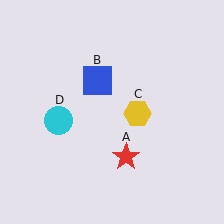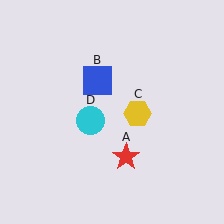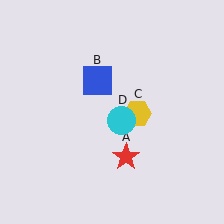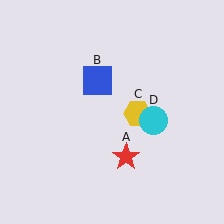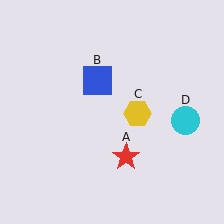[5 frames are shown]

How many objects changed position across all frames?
1 object changed position: cyan circle (object D).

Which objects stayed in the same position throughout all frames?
Red star (object A) and blue square (object B) and yellow hexagon (object C) remained stationary.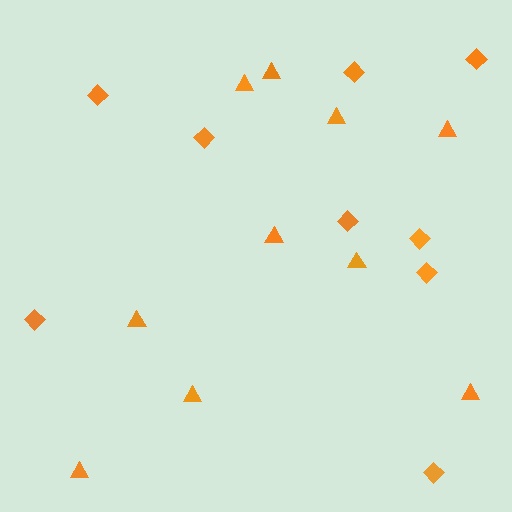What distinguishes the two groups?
There are 2 groups: one group of triangles (10) and one group of diamonds (9).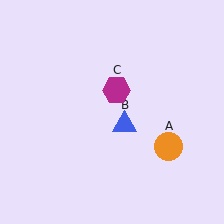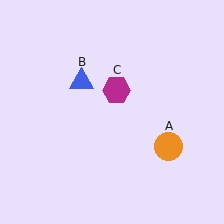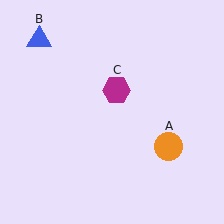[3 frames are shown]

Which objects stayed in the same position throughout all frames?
Orange circle (object A) and magenta hexagon (object C) remained stationary.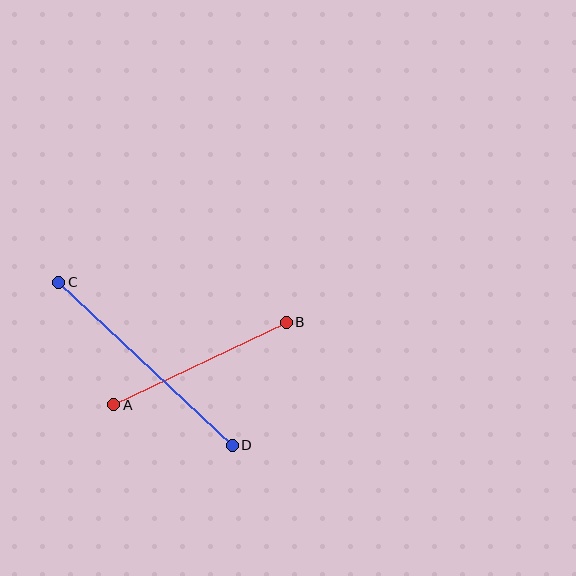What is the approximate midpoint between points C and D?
The midpoint is at approximately (145, 364) pixels.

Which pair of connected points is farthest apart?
Points C and D are farthest apart.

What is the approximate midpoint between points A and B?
The midpoint is at approximately (200, 364) pixels.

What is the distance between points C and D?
The distance is approximately 238 pixels.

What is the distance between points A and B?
The distance is approximately 192 pixels.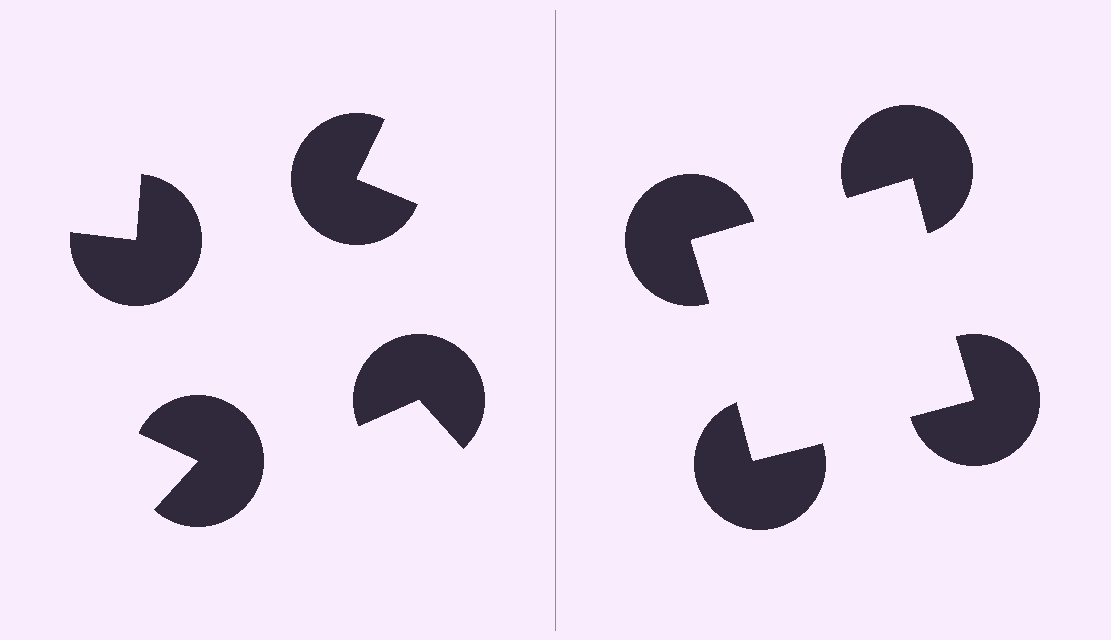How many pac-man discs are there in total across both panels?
8 — 4 on each side.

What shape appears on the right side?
An illusory square.